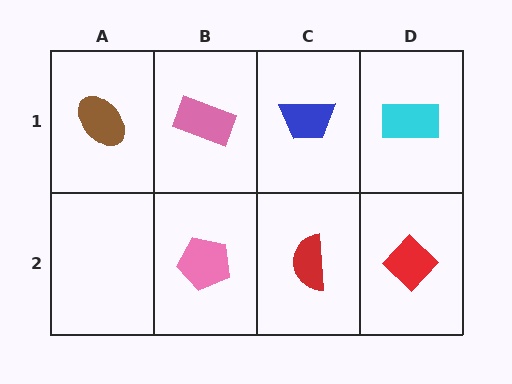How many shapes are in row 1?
4 shapes.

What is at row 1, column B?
A pink rectangle.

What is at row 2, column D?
A red diamond.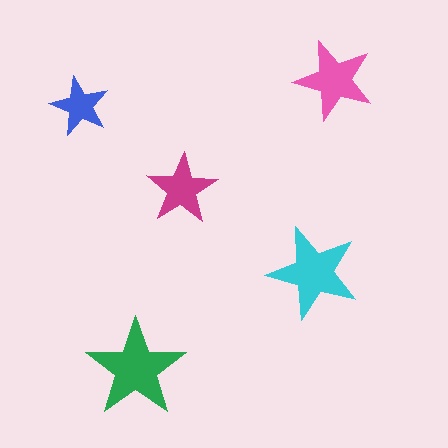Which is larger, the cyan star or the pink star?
The cyan one.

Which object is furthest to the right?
The pink star is rightmost.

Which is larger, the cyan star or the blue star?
The cyan one.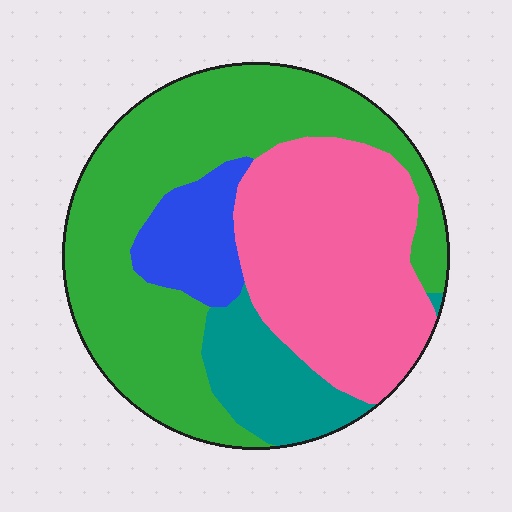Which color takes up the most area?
Green, at roughly 45%.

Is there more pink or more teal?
Pink.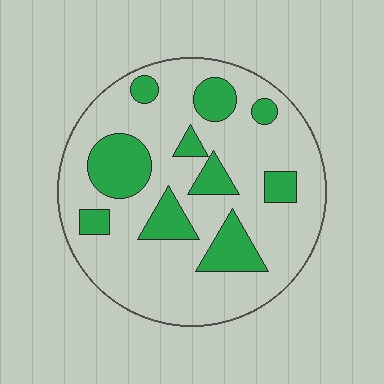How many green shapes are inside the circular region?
10.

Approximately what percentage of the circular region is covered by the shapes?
Approximately 25%.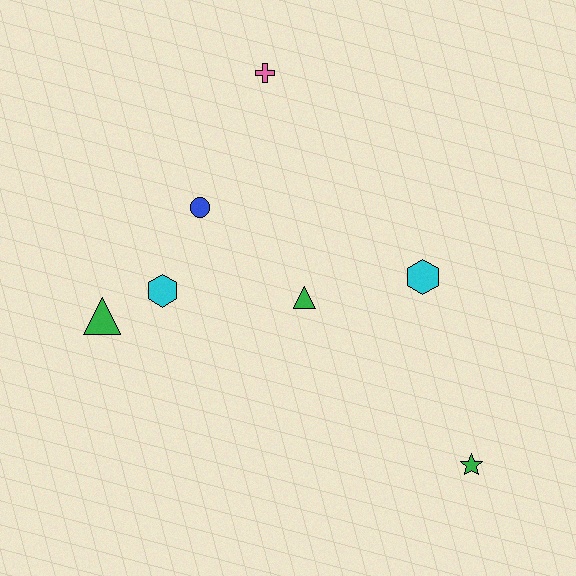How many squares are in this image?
There are no squares.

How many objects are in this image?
There are 7 objects.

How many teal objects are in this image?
There are no teal objects.